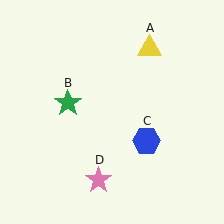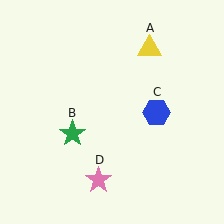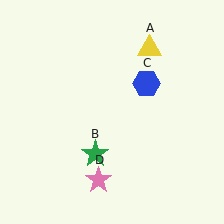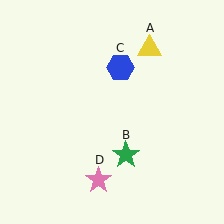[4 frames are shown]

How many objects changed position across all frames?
2 objects changed position: green star (object B), blue hexagon (object C).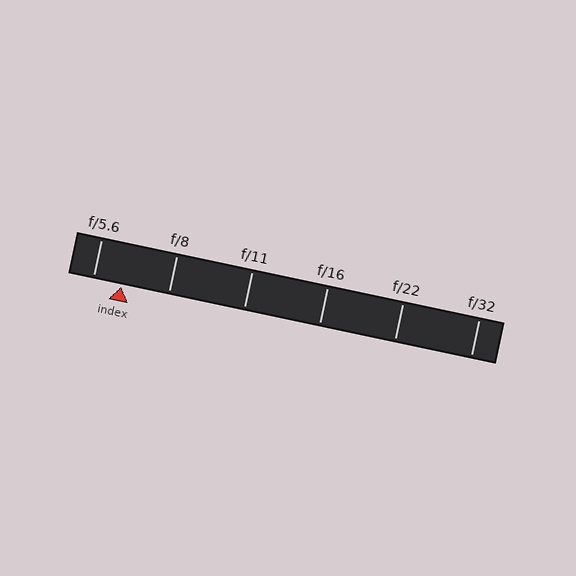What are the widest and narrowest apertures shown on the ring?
The widest aperture shown is f/5.6 and the narrowest is f/32.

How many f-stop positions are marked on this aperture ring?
There are 6 f-stop positions marked.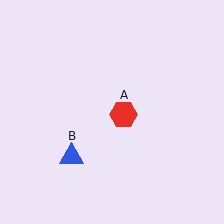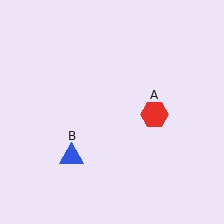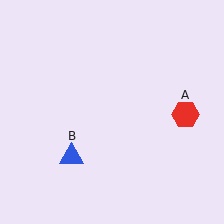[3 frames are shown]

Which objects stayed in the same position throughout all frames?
Blue triangle (object B) remained stationary.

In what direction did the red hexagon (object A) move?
The red hexagon (object A) moved right.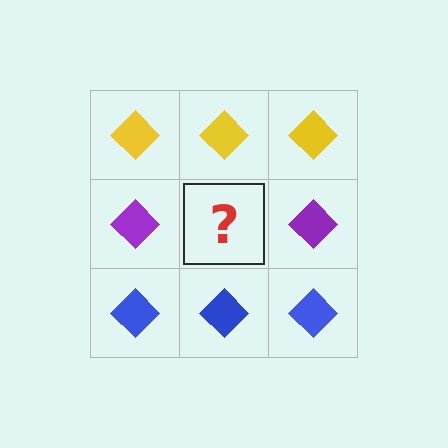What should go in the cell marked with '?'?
The missing cell should contain a purple diamond.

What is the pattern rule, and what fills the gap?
The rule is that each row has a consistent color. The gap should be filled with a purple diamond.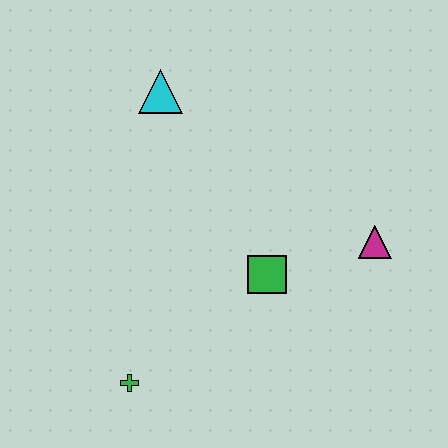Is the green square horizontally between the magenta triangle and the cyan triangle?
Yes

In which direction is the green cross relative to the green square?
The green cross is to the left of the green square.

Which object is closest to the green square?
The magenta triangle is closest to the green square.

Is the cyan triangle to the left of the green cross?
No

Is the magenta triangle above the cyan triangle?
No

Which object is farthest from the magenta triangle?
The green cross is farthest from the magenta triangle.